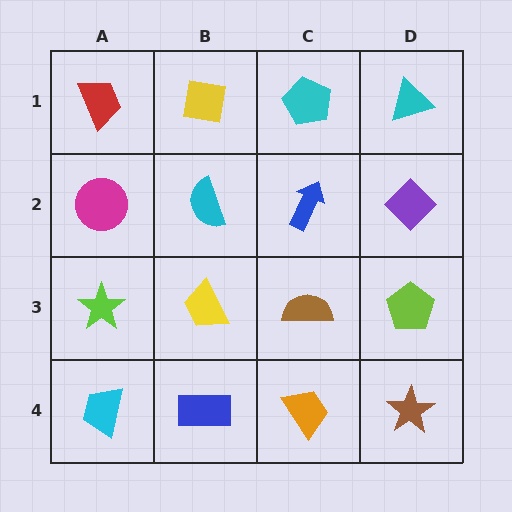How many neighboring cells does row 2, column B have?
4.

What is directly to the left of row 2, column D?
A blue arrow.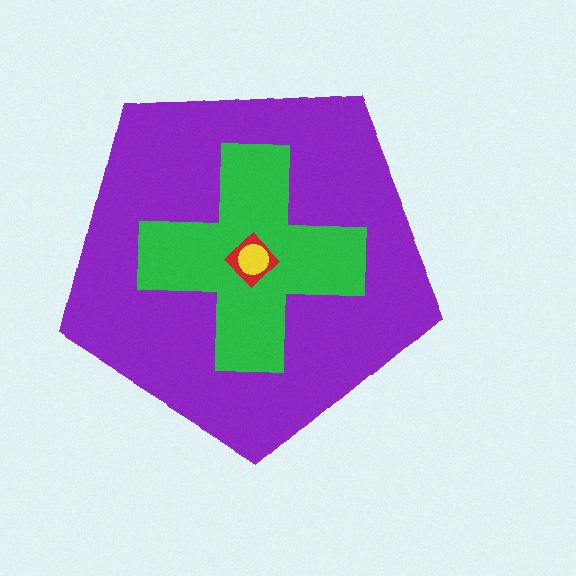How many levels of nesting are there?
4.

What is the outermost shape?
The purple pentagon.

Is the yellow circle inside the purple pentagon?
Yes.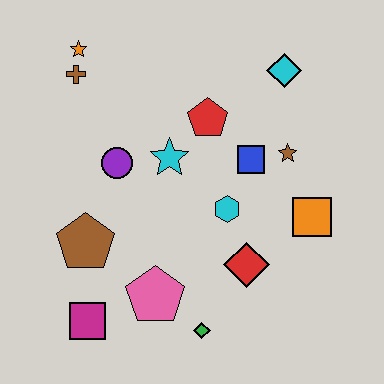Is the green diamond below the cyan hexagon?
Yes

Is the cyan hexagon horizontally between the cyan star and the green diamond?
No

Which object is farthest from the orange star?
The green diamond is farthest from the orange star.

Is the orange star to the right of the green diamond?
No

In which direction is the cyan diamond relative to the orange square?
The cyan diamond is above the orange square.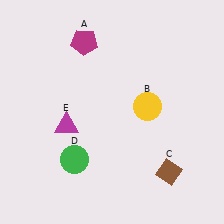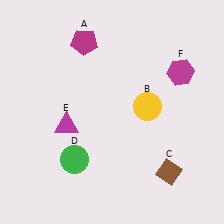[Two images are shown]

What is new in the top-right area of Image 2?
A magenta hexagon (F) was added in the top-right area of Image 2.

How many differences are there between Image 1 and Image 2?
There is 1 difference between the two images.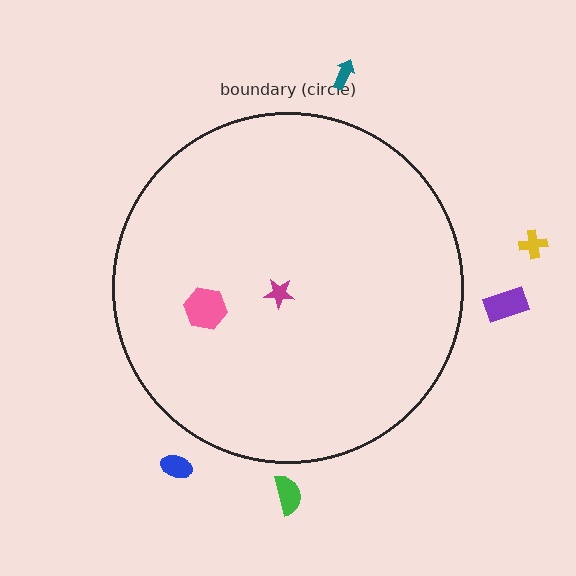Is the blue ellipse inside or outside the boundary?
Outside.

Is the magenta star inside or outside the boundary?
Inside.